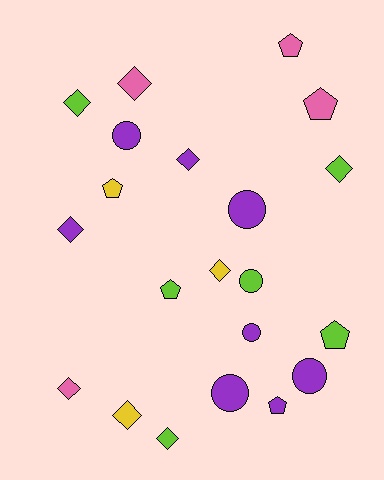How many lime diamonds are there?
There are 3 lime diamonds.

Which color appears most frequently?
Purple, with 8 objects.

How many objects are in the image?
There are 21 objects.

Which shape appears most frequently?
Diamond, with 9 objects.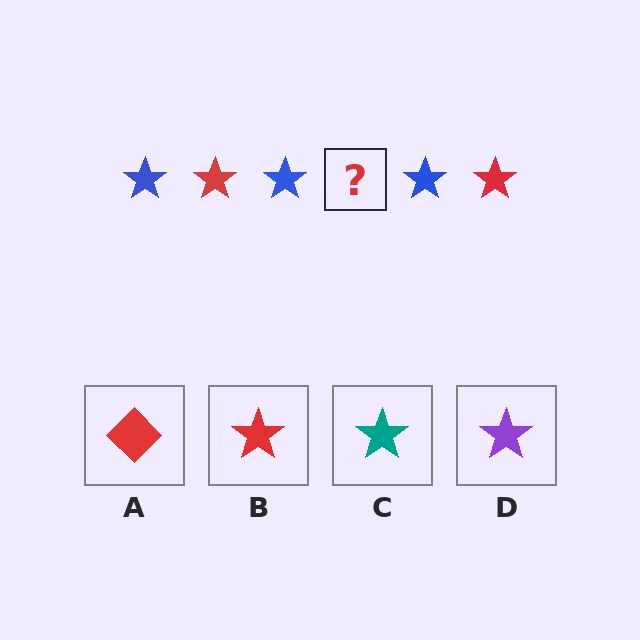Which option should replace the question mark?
Option B.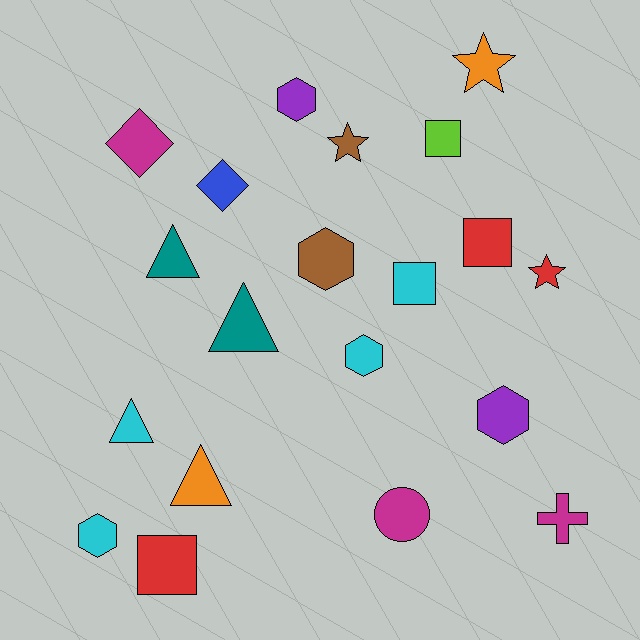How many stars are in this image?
There are 3 stars.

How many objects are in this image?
There are 20 objects.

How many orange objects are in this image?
There are 2 orange objects.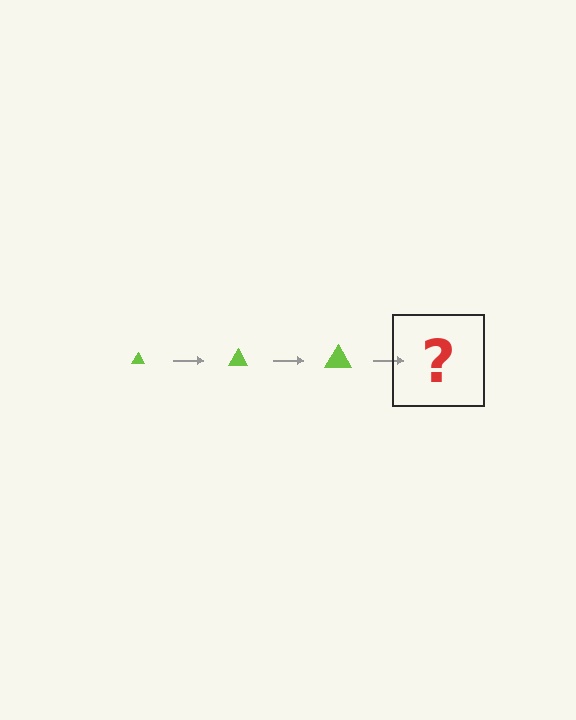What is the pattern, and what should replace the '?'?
The pattern is that the triangle gets progressively larger each step. The '?' should be a lime triangle, larger than the previous one.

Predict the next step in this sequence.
The next step is a lime triangle, larger than the previous one.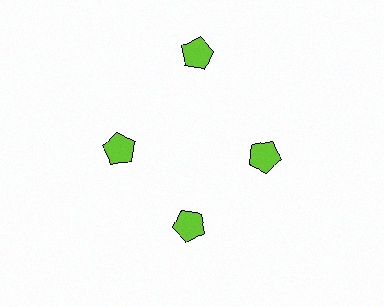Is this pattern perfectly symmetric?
No. The 4 lime pentagons are arranged in a ring, but one element near the 12 o'clock position is pushed outward from the center, breaking the 4-fold rotational symmetry.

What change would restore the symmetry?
The symmetry would be restored by moving it inward, back onto the ring so that all 4 pentagons sit at equal angles and equal distance from the center.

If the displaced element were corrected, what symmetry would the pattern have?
It would have 4-fold rotational symmetry — the pattern would map onto itself every 90 degrees.